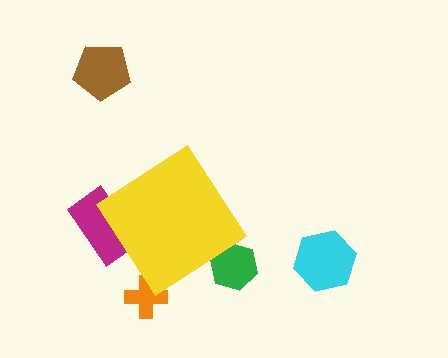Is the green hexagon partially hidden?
Yes, the green hexagon is partially hidden behind the yellow diamond.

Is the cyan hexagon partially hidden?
No, the cyan hexagon is fully visible.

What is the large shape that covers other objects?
A yellow diamond.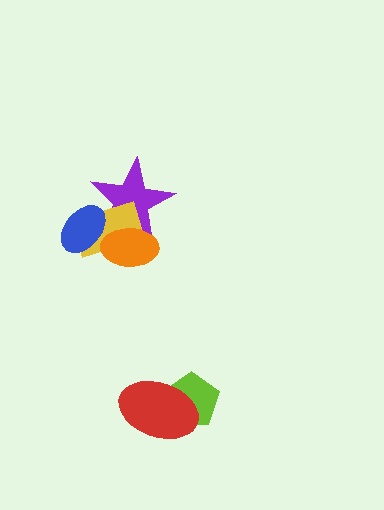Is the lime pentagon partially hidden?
Yes, it is partially covered by another shape.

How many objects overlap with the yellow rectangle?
3 objects overlap with the yellow rectangle.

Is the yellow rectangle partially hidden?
Yes, it is partially covered by another shape.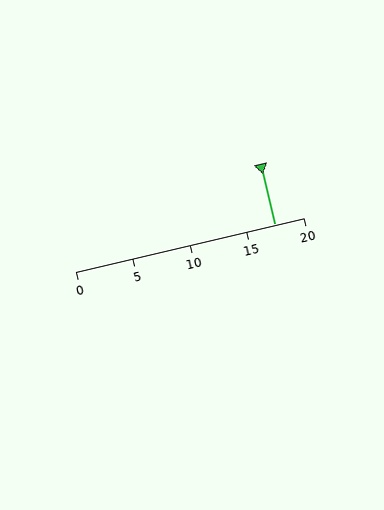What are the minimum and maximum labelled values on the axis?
The axis runs from 0 to 20.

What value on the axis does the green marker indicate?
The marker indicates approximately 17.5.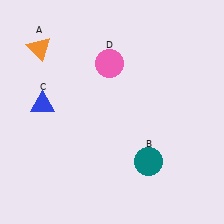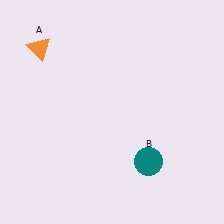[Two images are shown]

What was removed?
The blue triangle (C), the pink circle (D) were removed in Image 2.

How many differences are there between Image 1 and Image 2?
There are 2 differences between the two images.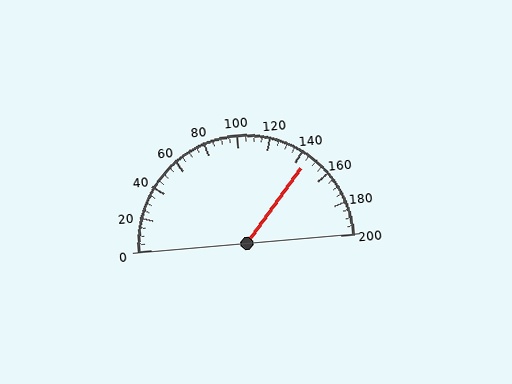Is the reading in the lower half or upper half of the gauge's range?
The reading is in the upper half of the range (0 to 200).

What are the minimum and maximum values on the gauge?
The gauge ranges from 0 to 200.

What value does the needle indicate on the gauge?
The needle indicates approximately 145.